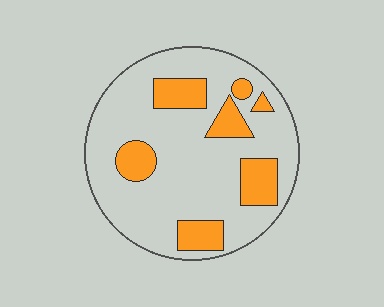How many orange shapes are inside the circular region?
7.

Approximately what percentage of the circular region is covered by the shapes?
Approximately 20%.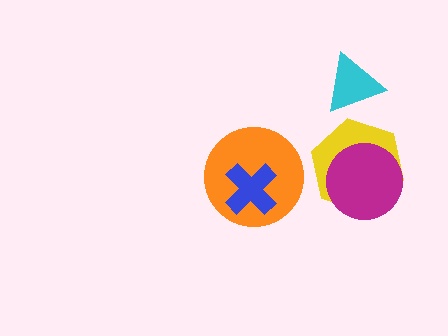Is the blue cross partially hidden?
No, no other shape covers it.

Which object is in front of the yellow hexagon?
The magenta circle is in front of the yellow hexagon.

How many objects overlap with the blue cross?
1 object overlaps with the blue cross.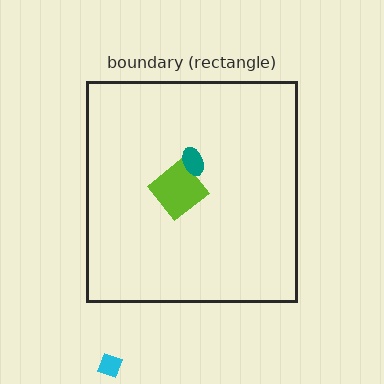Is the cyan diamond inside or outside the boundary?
Outside.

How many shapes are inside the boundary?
2 inside, 1 outside.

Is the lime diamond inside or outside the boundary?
Inside.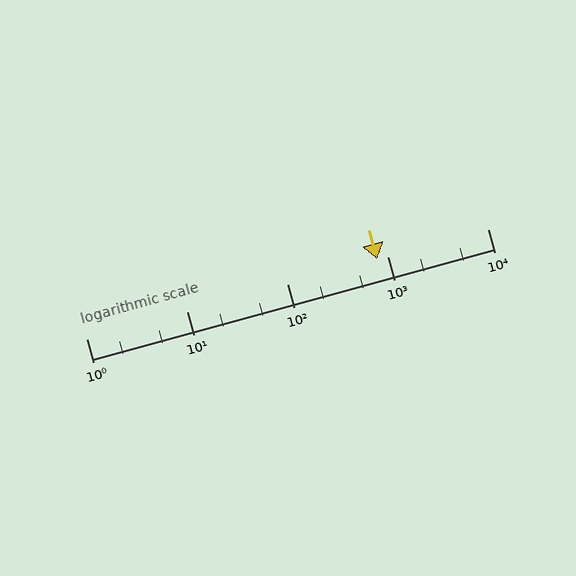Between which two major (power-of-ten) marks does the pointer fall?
The pointer is between 100 and 1000.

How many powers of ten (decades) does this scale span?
The scale spans 4 decades, from 1 to 10000.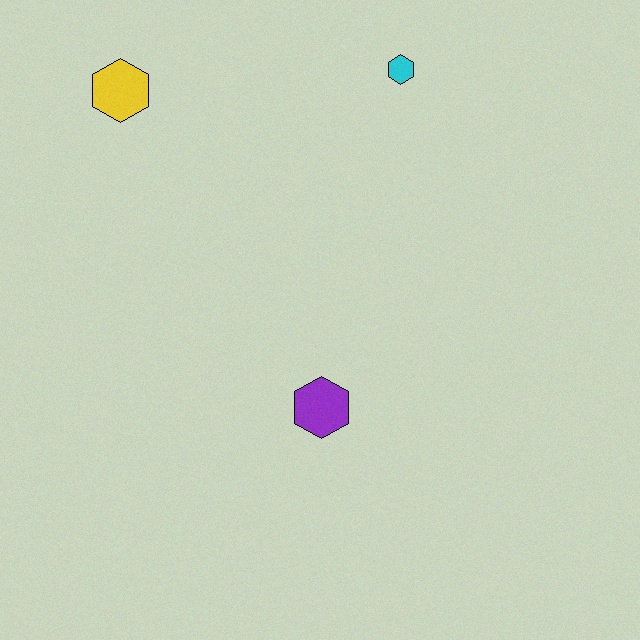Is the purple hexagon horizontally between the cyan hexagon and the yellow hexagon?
Yes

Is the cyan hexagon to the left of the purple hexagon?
No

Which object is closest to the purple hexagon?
The cyan hexagon is closest to the purple hexagon.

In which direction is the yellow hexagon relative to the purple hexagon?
The yellow hexagon is above the purple hexagon.